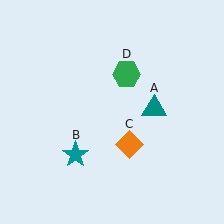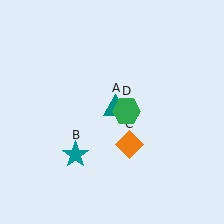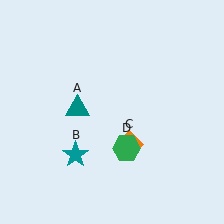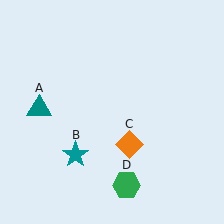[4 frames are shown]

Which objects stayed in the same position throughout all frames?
Teal star (object B) and orange diamond (object C) remained stationary.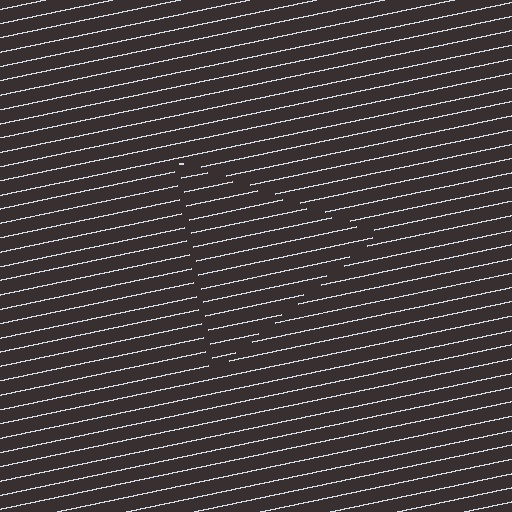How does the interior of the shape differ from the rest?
The interior of the shape contains the same grating, shifted by half a period — the contour is defined by the phase discontinuity where line-ends from the inner and outer gratings abut.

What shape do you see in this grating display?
An illusory triangle. The interior of the shape contains the same grating, shifted by half a period — the contour is defined by the phase discontinuity where line-ends from the inner and outer gratings abut.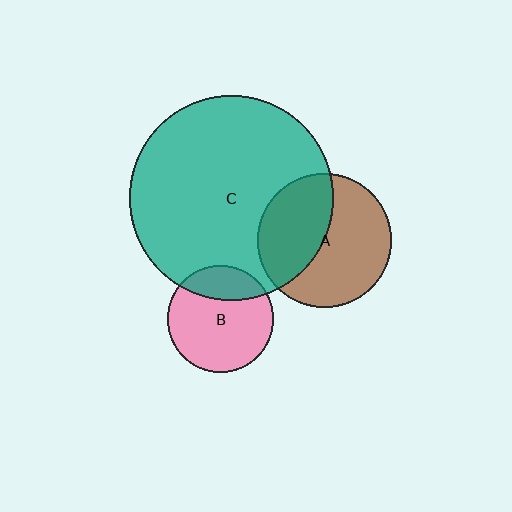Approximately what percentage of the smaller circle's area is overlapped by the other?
Approximately 25%.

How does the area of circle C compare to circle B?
Approximately 3.7 times.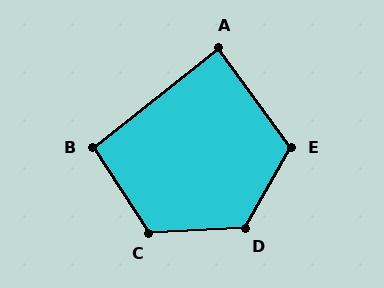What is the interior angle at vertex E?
Approximately 114 degrees (obtuse).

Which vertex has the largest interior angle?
D, at approximately 123 degrees.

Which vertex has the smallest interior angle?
A, at approximately 88 degrees.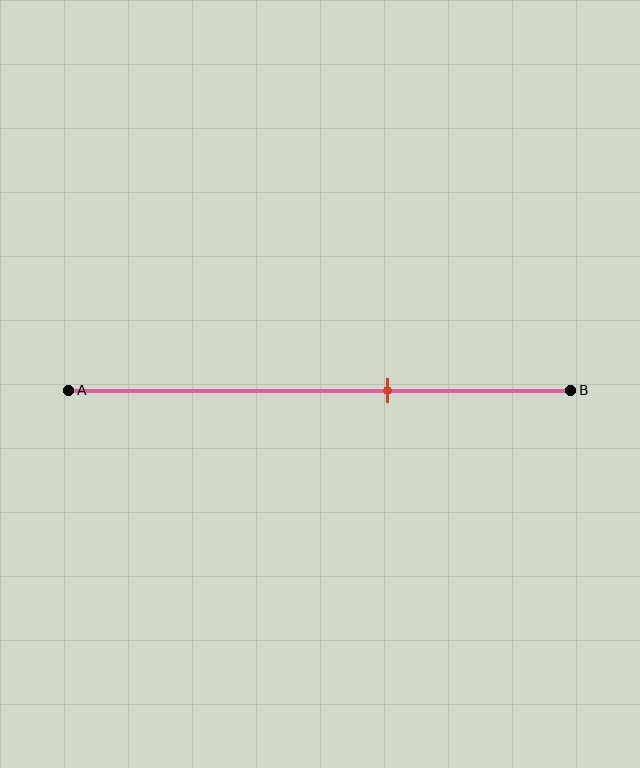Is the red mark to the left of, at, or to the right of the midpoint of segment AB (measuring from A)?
The red mark is to the right of the midpoint of segment AB.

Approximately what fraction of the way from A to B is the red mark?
The red mark is approximately 65% of the way from A to B.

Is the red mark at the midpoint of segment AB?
No, the mark is at about 65% from A, not at the 50% midpoint.